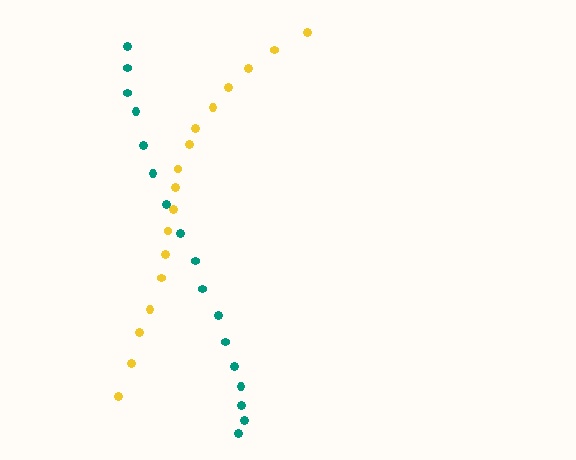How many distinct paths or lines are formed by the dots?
There are 2 distinct paths.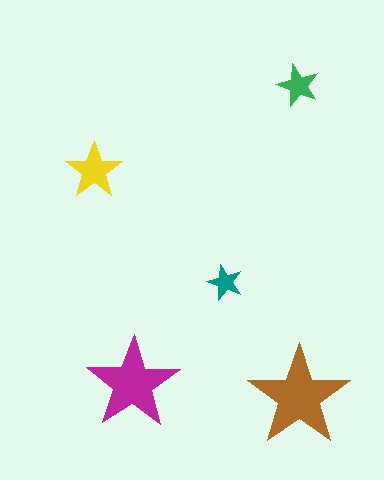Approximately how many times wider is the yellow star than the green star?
About 1.5 times wider.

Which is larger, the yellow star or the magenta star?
The magenta one.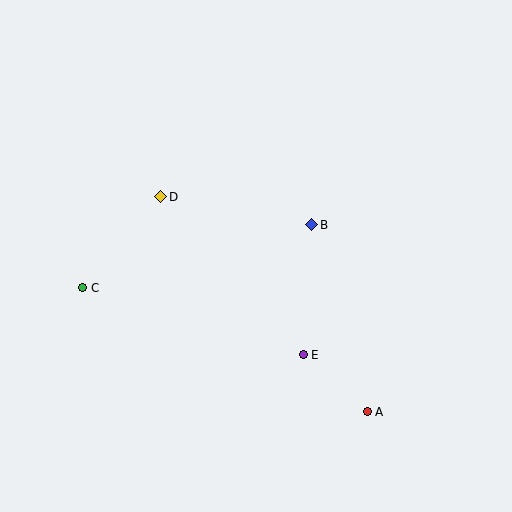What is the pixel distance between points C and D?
The distance between C and D is 120 pixels.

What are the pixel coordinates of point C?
Point C is at (83, 288).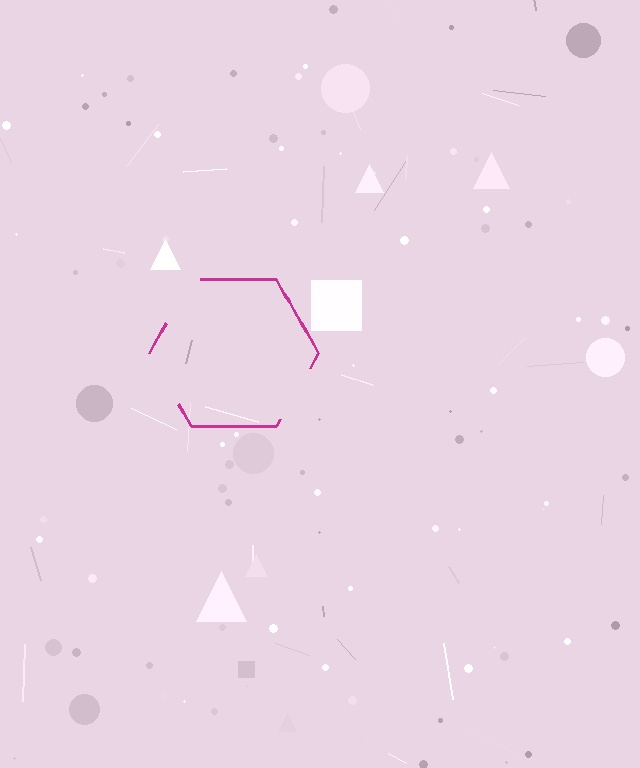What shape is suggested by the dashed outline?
The dashed outline suggests a hexagon.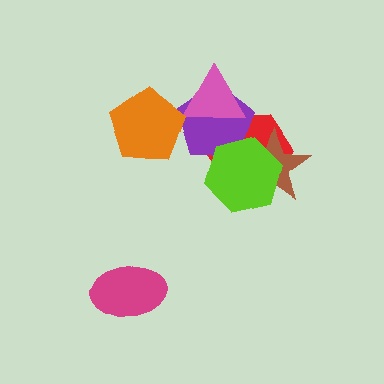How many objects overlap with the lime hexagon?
3 objects overlap with the lime hexagon.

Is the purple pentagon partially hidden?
Yes, it is partially covered by another shape.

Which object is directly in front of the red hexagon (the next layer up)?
The purple pentagon is directly in front of the red hexagon.